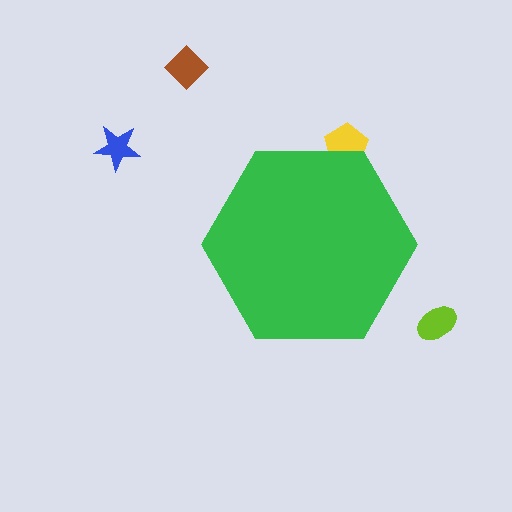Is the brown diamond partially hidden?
No, the brown diamond is fully visible.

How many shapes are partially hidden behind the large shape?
1 shape is partially hidden.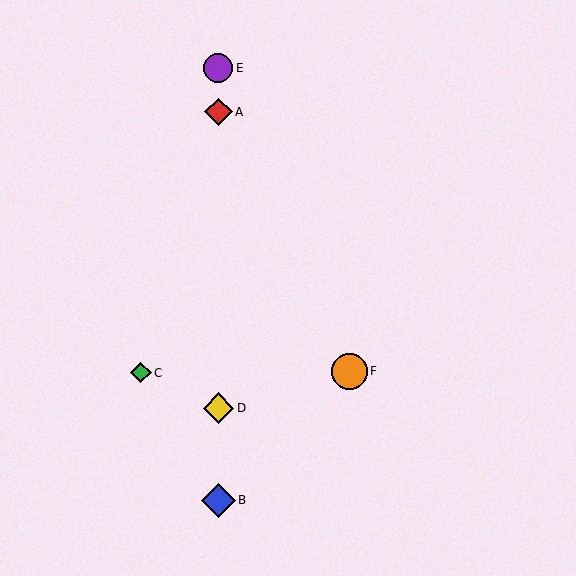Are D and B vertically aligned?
Yes, both are at x≈218.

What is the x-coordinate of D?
Object D is at x≈218.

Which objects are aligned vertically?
Objects A, B, D, E are aligned vertically.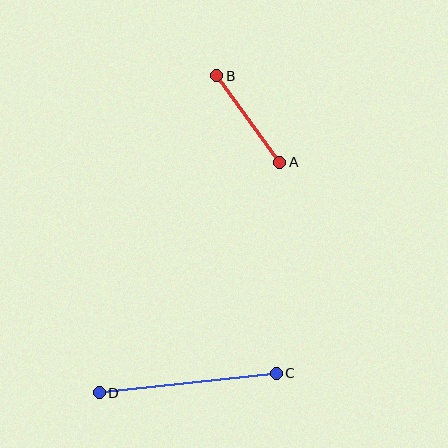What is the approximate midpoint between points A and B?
The midpoint is at approximately (248, 119) pixels.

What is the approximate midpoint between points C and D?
The midpoint is at approximately (188, 383) pixels.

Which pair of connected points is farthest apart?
Points C and D are farthest apart.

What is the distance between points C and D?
The distance is approximately 178 pixels.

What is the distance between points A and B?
The distance is approximately 107 pixels.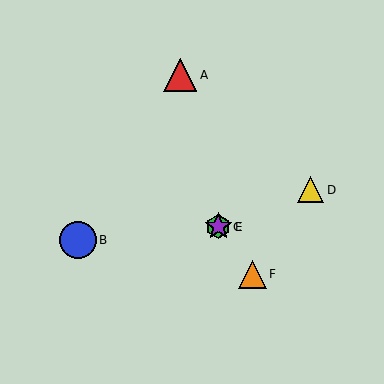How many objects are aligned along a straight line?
3 objects (C, E, F) are aligned along a straight line.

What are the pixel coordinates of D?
Object D is at (311, 190).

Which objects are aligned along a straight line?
Objects C, E, F are aligned along a straight line.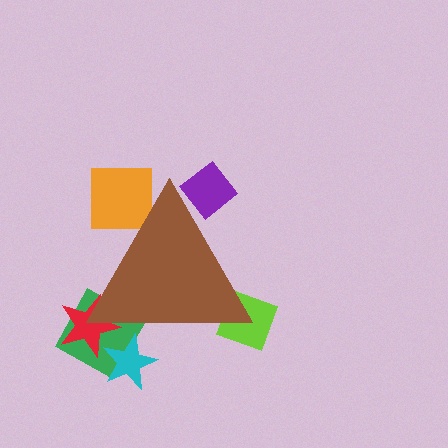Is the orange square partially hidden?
Yes, the orange square is partially hidden behind the brown triangle.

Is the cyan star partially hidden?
Yes, the cyan star is partially hidden behind the brown triangle.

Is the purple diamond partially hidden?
Yes, the purple diamond is partially hidden behind the brown triangle.